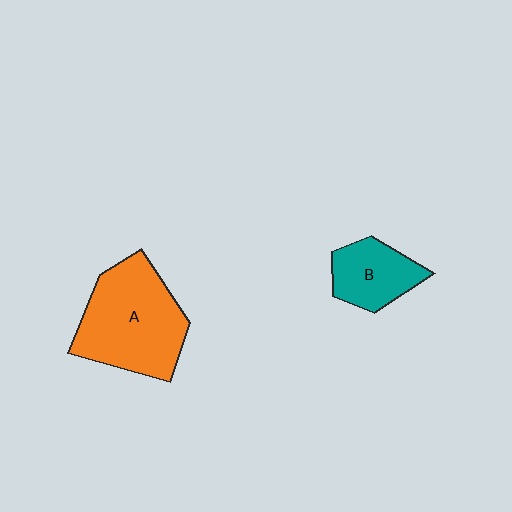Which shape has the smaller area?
Shape B (teal).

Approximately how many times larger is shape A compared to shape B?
Approximately 2.0 times.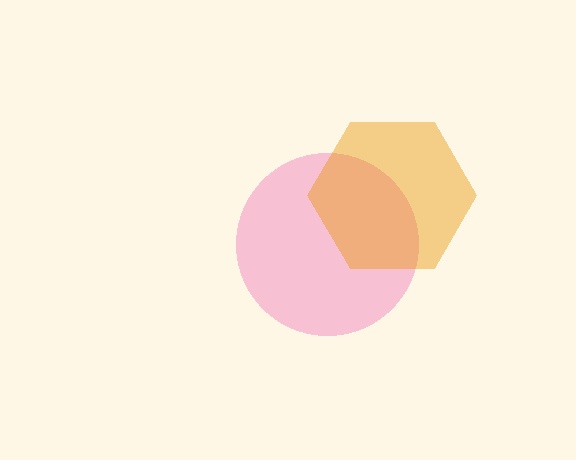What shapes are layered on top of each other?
The layered shapes are: a pink circle, an orange hexagon.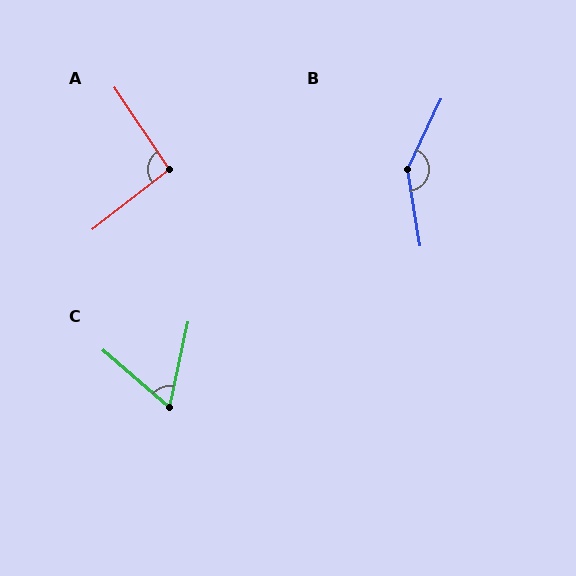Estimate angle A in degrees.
Approximately 94 degrees.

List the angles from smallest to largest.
C (62°), A (94°), B (145°).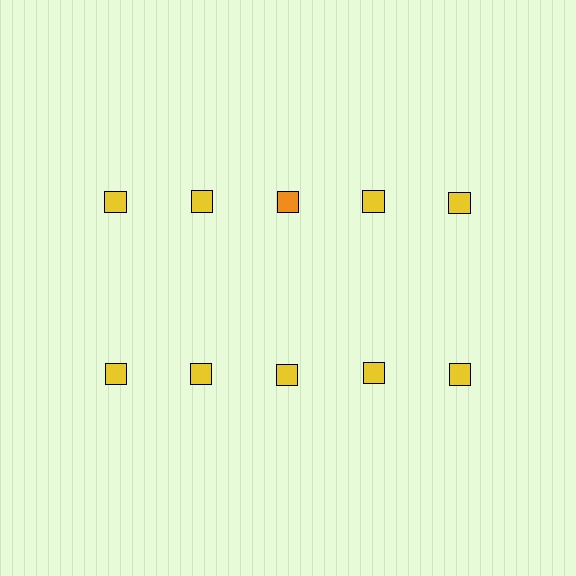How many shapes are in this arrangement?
There are 10 shapes arranged in a grid pattern.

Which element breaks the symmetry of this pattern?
The orange square in the top row, center column breaks the symmetry. All other shapes are yellow squares.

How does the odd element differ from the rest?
It has a different color: orange instead of yellow.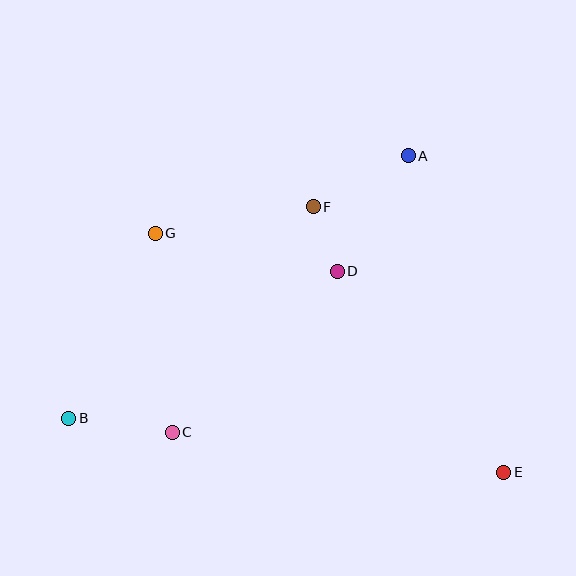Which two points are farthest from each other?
Points B and E are farthest from each other.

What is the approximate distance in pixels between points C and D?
The distance between C and D is approximately 230 pixels.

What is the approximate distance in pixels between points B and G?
The distance between B and G is approximately 204 pixels.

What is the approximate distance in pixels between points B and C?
The distance between B and C is approximately 105 pixels.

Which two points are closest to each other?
Points D and F are closest to each other.